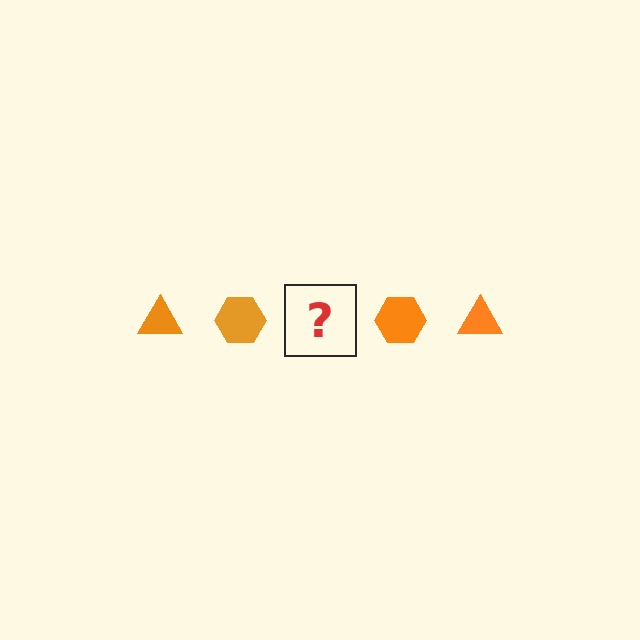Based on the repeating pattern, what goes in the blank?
The blank should be an orange triangle.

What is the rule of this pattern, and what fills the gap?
The rule is that the pattern cycles through triangle, hexagon shapes in orange. The gap should be filled with an orange triangle.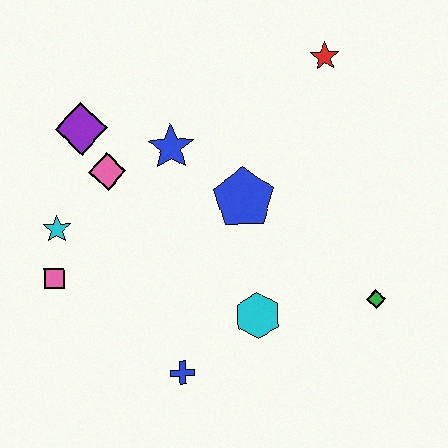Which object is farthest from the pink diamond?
The green diamond is farthest from the pink diamond.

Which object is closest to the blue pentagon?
The blue star is closest to the blue pentagon.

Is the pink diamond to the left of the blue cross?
Yes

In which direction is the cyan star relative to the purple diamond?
The cyan star is below the purple diamond.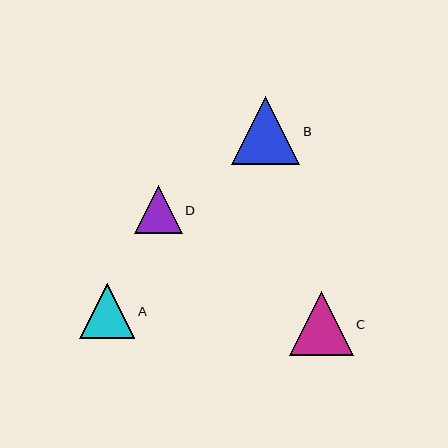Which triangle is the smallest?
Triangle D is the smallest with a size of approximately 48 pixels.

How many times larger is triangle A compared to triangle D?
Triangle A is approximately 1.1 times the size of triangle D.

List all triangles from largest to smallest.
From largest to smallest: B, C, A, D.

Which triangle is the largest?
Triangle B is the largest with a size of approximately 68 pixels.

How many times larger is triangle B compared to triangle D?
Triangle B is approximately 1.4 times the size of triangle D.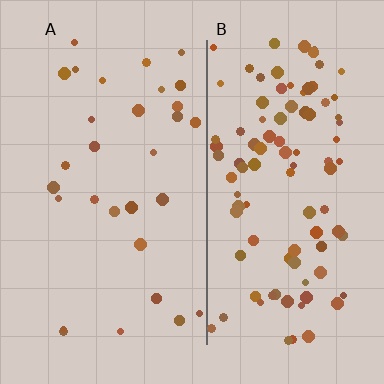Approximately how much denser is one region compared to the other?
Approximately 3.2× — region B over region A.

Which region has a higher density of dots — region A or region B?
B (the right).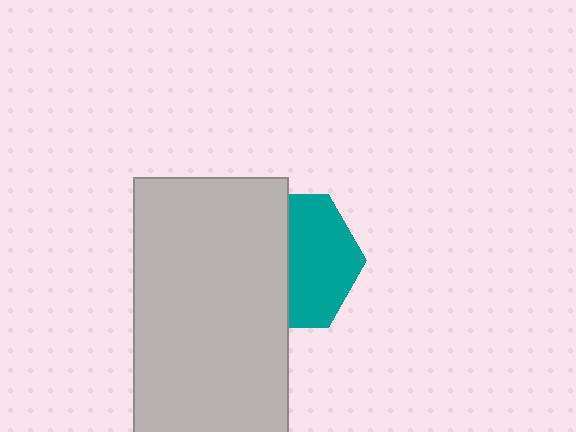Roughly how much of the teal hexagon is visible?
About half of it is visible (roughly 50%).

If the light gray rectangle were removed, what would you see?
You would see the complete teal hexagon.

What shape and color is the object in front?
The object in front is a light gray rectangle.